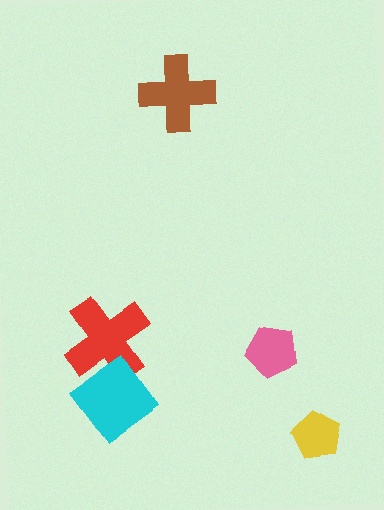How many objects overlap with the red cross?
1 object overlaps with the red cross.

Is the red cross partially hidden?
Yes, it is partially covered by another shape.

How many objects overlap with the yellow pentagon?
0 objects overlap with the yellow pentagon.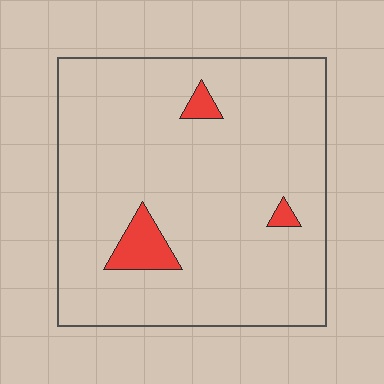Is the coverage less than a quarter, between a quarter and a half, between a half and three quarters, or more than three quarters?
Less than a quarter.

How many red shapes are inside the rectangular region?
3.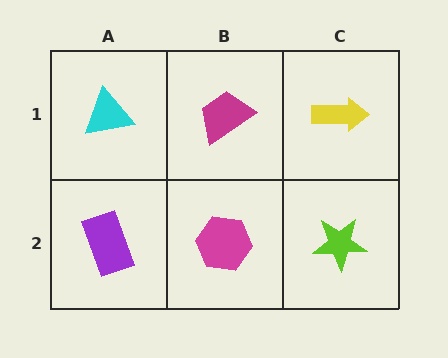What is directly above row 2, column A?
A cyan triangle.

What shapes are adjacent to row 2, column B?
A magenta trapezoid (row 1, column B), a purple rectangle (row 2, column A), a lime star (row 2, column C).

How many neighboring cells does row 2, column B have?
3.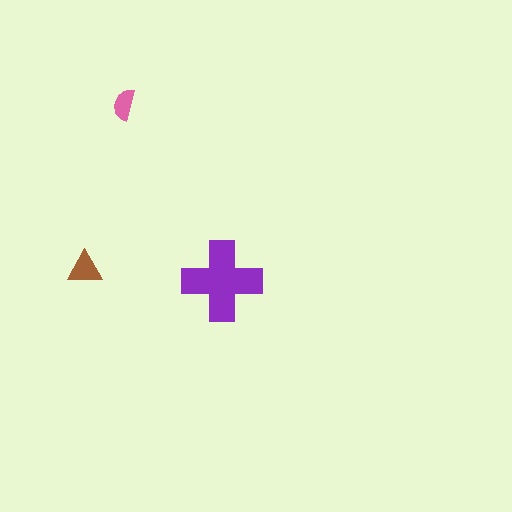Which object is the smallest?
The pink semicircle.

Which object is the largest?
The purple cross.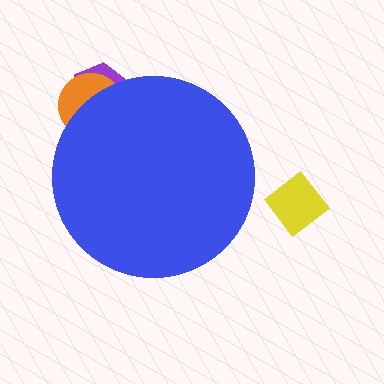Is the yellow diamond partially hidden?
No, the yellow diamond is fully visible.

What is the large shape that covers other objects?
A blue circle.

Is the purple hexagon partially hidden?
Yes, the purple hexagon is partially hidden behind the blue circle.